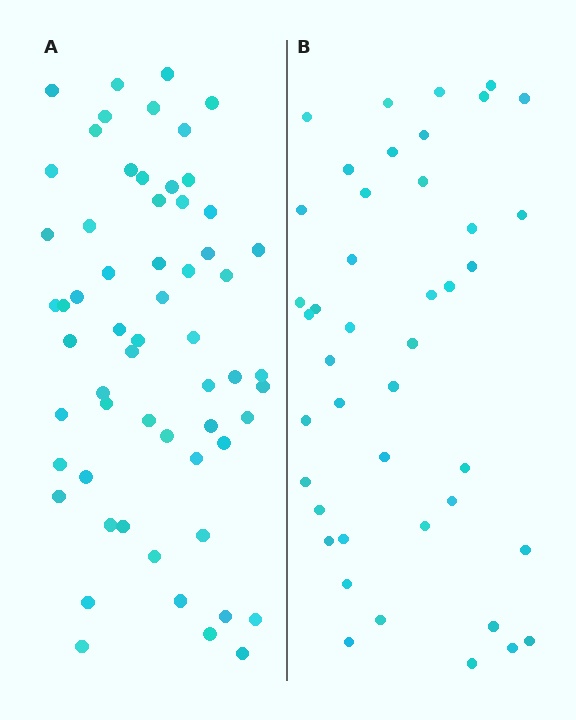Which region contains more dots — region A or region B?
Region A (the left region) has more dots.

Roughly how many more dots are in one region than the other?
Region A has approximately 15 more dots than region B.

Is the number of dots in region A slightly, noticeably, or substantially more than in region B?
Region A has noticeably more, but not dramatically so. The ratio is roughly 1.4 to 1.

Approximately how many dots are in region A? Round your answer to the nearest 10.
About 60 dots.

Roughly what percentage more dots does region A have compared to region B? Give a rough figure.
About 40% more.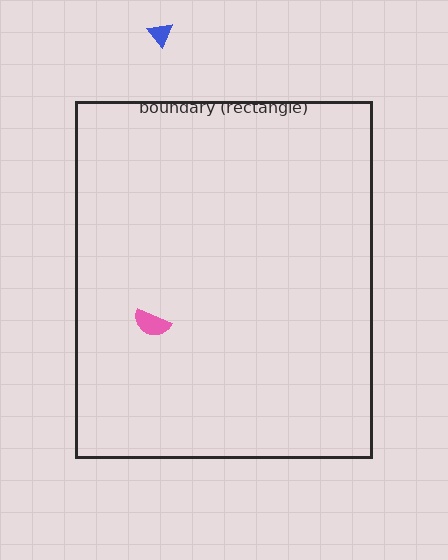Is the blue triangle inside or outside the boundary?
Outside.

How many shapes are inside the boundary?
1 inside, 1 outside.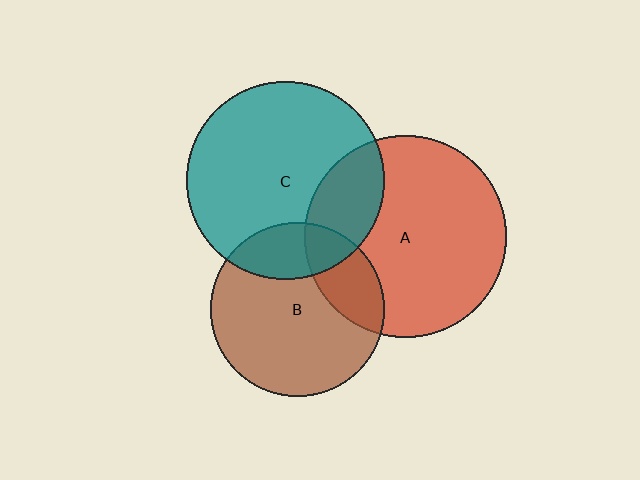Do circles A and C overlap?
Yes.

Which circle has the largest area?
Circle A (red).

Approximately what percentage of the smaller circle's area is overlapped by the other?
Approximately 25%.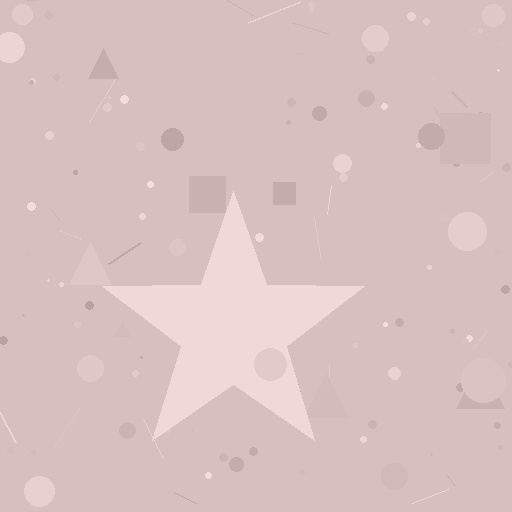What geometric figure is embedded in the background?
A star is embedded in the background.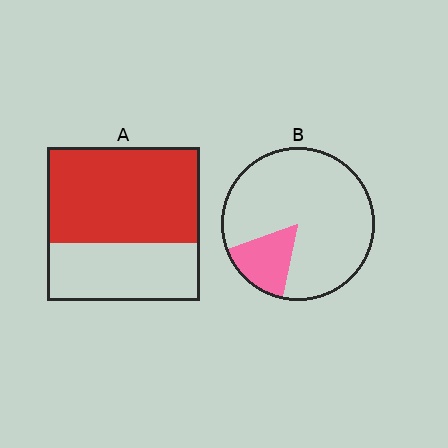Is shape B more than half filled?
No.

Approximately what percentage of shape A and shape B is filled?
A is approximately 60% and B is approximately 15%.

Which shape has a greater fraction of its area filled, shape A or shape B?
Shape A.